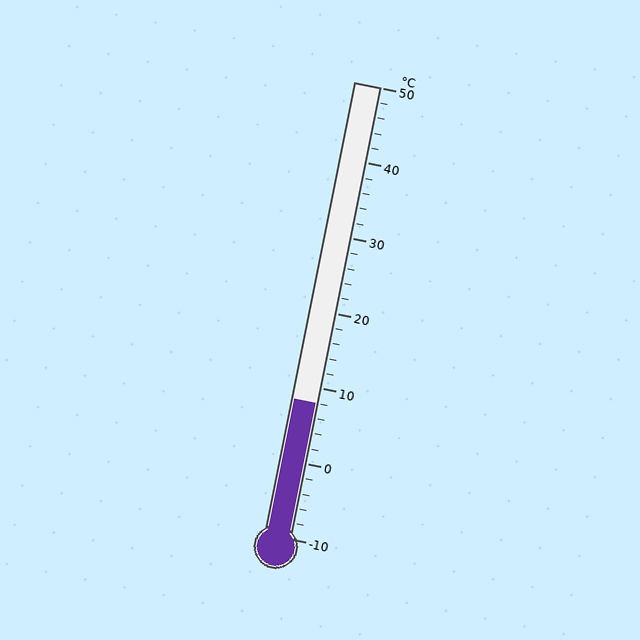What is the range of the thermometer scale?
The thermometer scale ranges from -10°C to 50°C.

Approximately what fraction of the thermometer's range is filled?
The thermometer is filled to approximately 30% of its range.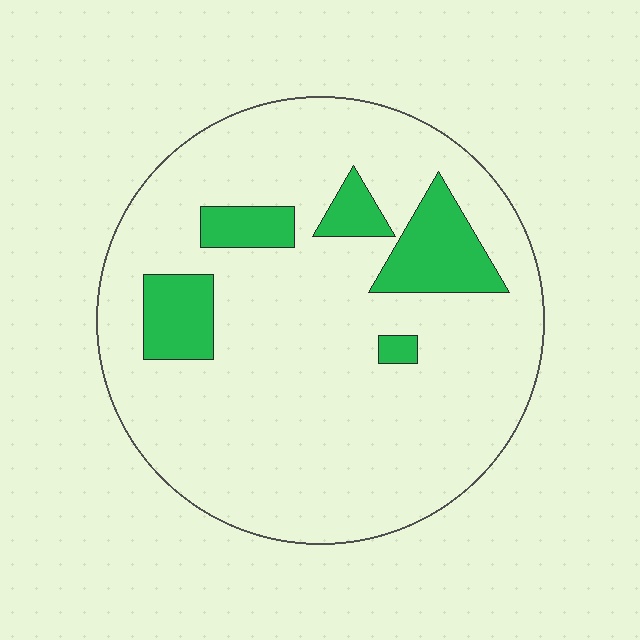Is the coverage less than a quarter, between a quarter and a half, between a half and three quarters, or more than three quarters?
Less than a quarter.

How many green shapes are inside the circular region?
5.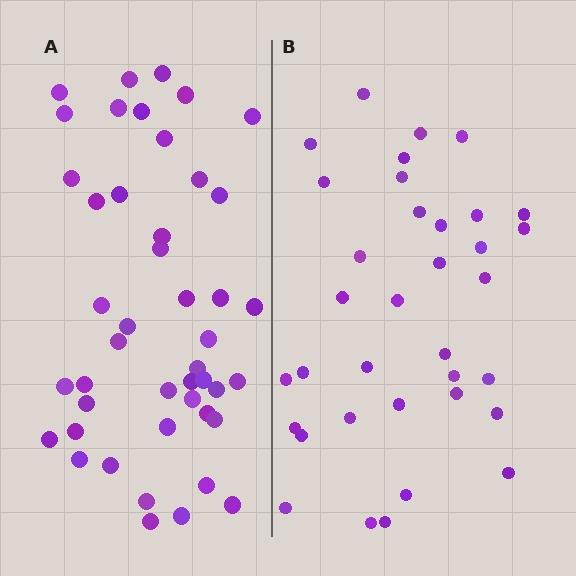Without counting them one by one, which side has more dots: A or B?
Region A (the left region) has more dots.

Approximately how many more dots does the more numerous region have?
Region A has roughly 10 or so more dots than region B.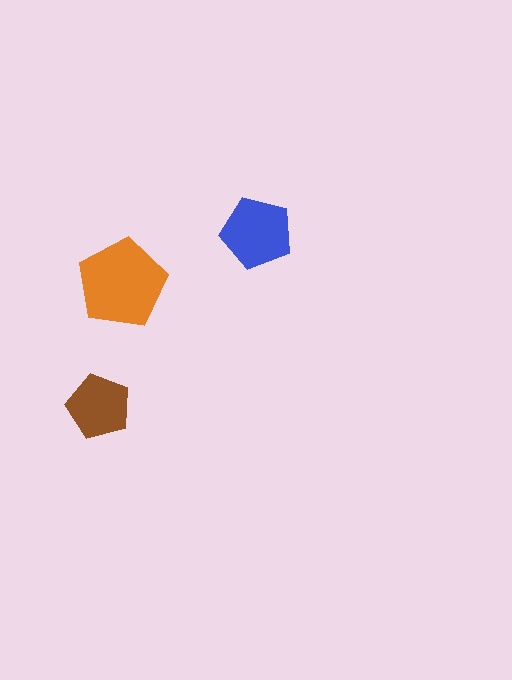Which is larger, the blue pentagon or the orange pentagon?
The orange one.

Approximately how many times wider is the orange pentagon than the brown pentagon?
About 1.5 times wider.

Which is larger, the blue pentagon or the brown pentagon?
The blue one.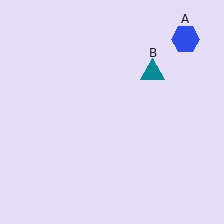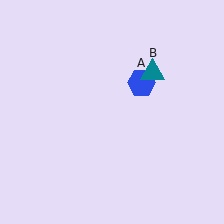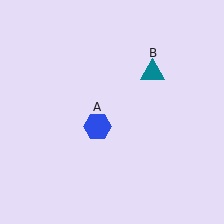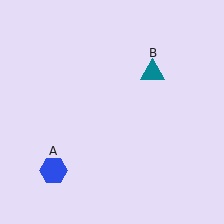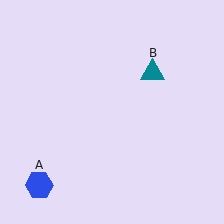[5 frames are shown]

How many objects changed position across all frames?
1 object changed position: blue hexagon (object A).